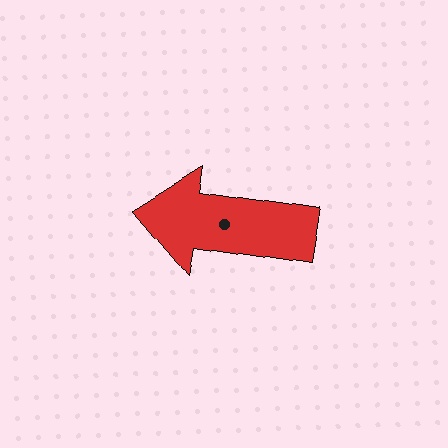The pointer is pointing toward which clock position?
Roughly 9 o'clock.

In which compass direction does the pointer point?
West.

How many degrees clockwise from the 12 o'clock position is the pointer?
Approximately 279 degrees.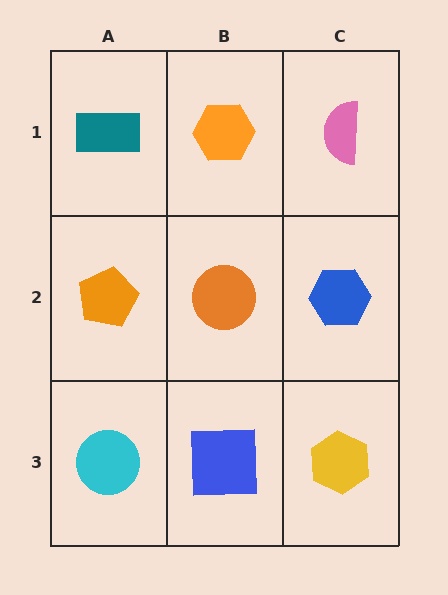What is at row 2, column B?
An orange circle.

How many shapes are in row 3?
3 shapes.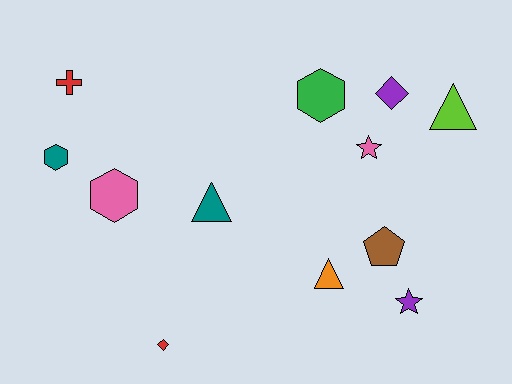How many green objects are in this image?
There is 1 green object.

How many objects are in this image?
There are 12 objects.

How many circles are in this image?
There are no circles.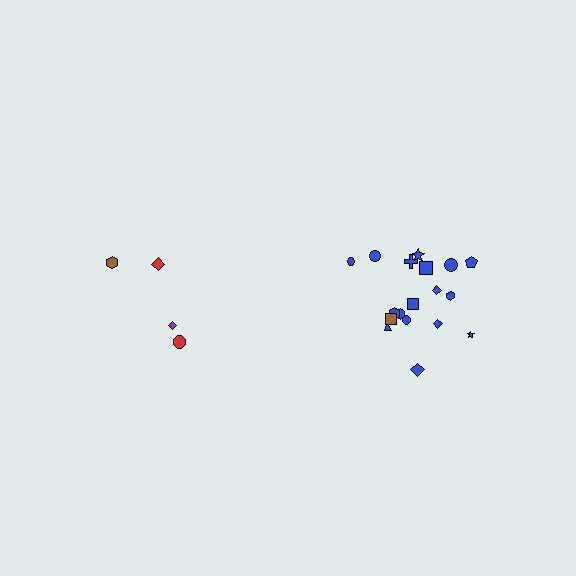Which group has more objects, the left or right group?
The right group.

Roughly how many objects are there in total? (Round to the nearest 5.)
Roughly 20 objects in total.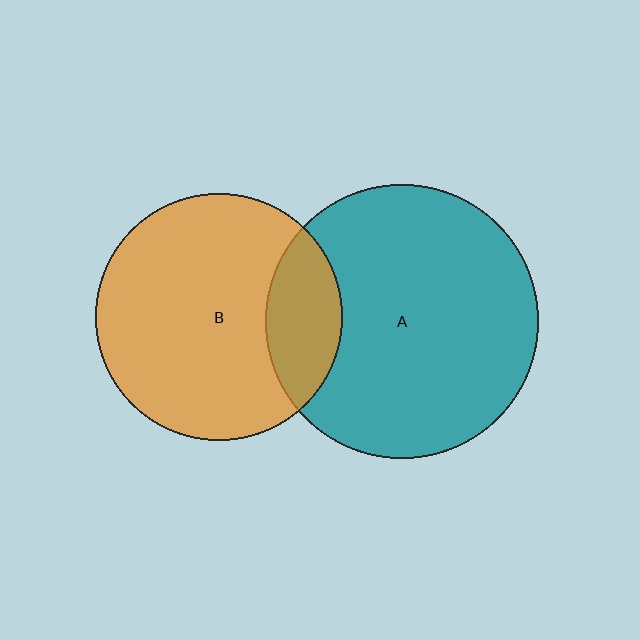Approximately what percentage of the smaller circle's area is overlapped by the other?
Approximately 20%.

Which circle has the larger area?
Circle A (teal).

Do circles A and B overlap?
Yes.